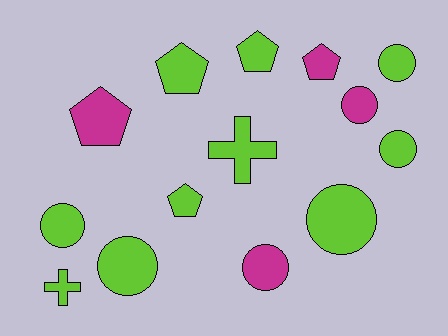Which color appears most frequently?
Lime, with 10 objects.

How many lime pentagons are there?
There are 3 lime pentagons.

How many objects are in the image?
There are 14 objects.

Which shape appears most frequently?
Circle, with 7 objects.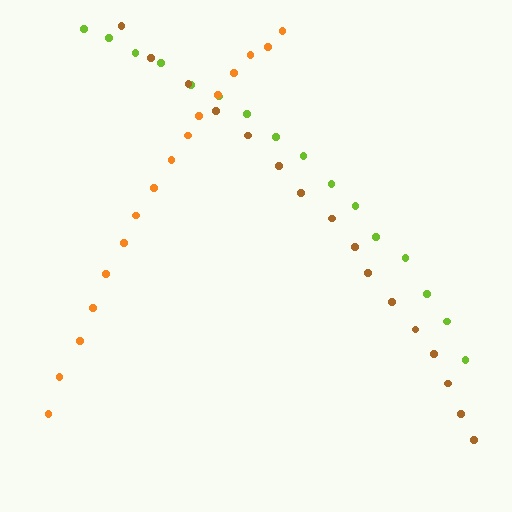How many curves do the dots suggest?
There are 3 distinct paths.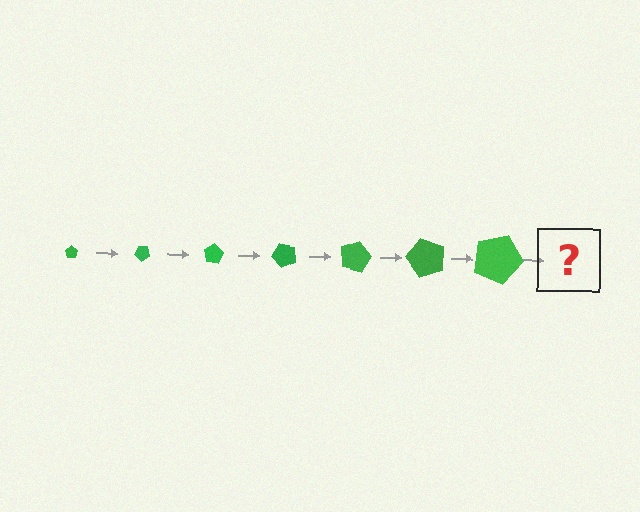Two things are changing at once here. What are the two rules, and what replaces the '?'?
The two rules are that the pentagon grows larger each step and it rotates 40 degrees each step. The '?' should be a pentagon, larger than the previous one and rotated 280 degrees from the start.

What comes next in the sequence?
The next element should be a pentagon, larger than the previous one and rotated 280 degrees from the start.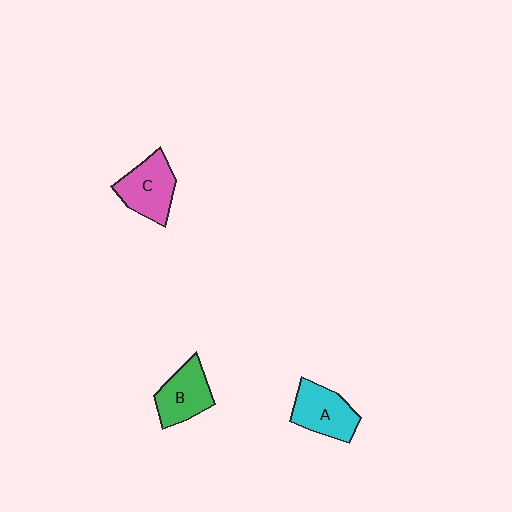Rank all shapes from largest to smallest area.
From largest to smallest: C (pink), A (cyan), B (green).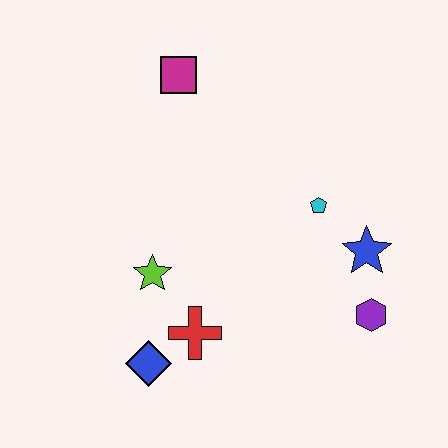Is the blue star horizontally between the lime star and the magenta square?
No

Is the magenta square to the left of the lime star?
No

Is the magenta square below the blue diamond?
No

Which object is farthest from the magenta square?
The purple hexagon is farthest from the magenta square.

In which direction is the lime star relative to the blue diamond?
The lime star is above the blue diamond.